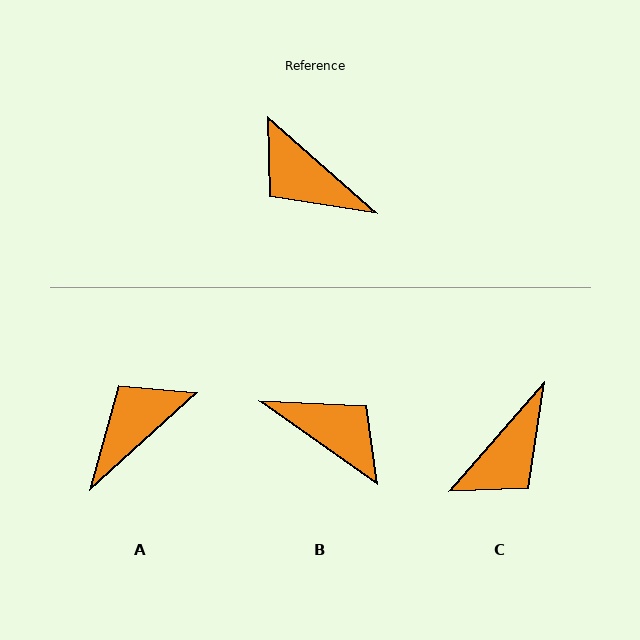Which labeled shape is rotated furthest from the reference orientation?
B, about 174 degrees away.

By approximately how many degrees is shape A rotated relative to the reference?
Approximately 96 degrees clockwise.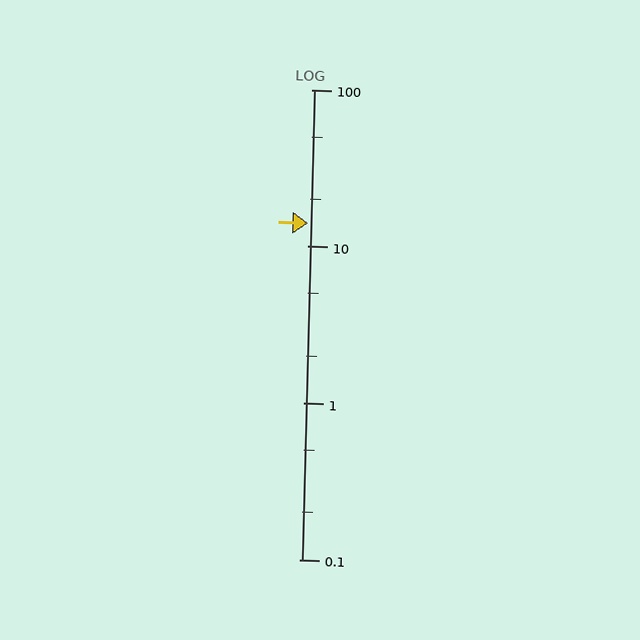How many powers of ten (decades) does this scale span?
The scale spans 3 decades, from 0.1 to 100.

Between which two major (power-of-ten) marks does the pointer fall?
The pointer is between 10 and 100.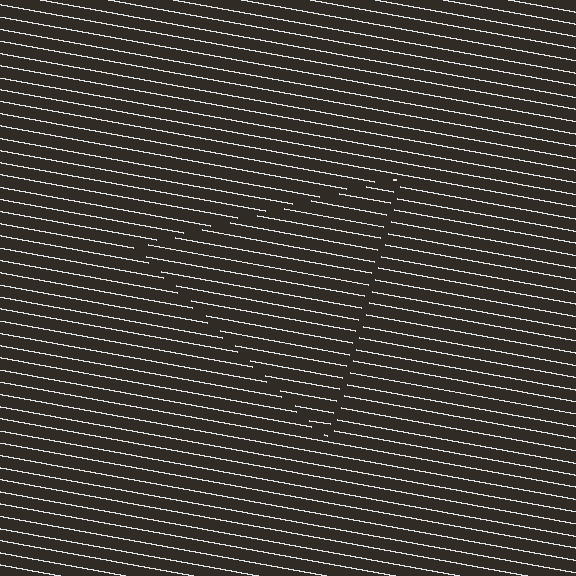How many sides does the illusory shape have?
3 sides — the line-ends trace a triangle.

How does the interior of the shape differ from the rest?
The interior of the shape contains the same grating, shifted by half a period — the contour is defined by the phase discontinuity where line-ends from the inner and outer gratings abut.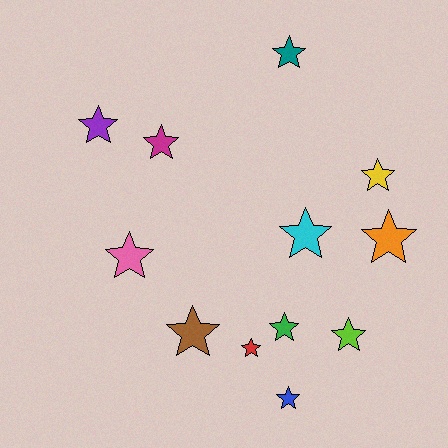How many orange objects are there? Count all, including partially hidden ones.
There is 1 orange object.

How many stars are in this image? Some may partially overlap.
There are 12 stars.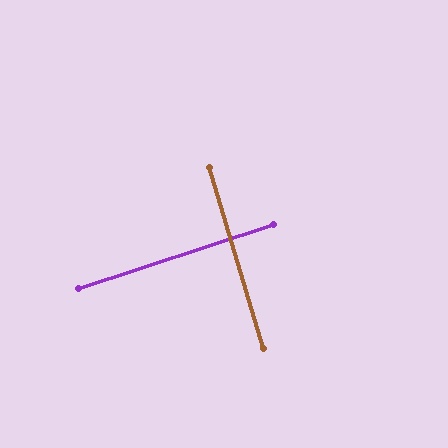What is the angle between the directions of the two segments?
Approximately 89 degrees.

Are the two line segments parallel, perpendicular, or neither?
Perpendicular — they meet at approximately 89°.